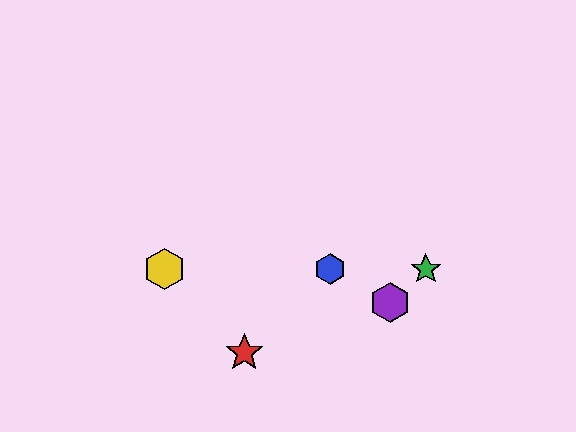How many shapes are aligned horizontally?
3 shapes (the blue hexagon, the green star, the yellow hexagon) are aligned horizontally.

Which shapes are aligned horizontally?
The blue hexagon, the green star, the yellow hexagon are aligned horizontally.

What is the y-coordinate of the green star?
The green star is at y≈269.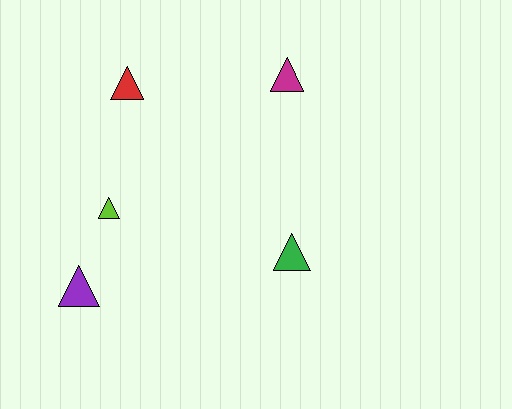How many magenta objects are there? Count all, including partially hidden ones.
There is 1 magenta object.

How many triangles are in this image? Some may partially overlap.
There are 5 triangles.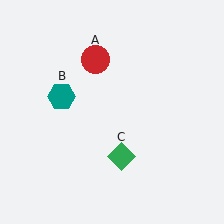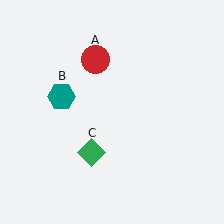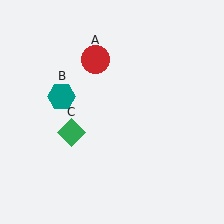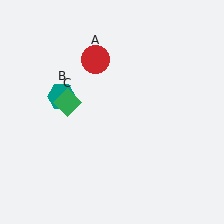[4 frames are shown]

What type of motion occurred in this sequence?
The green diamond (object C) rotated clockwise around the center of the scene.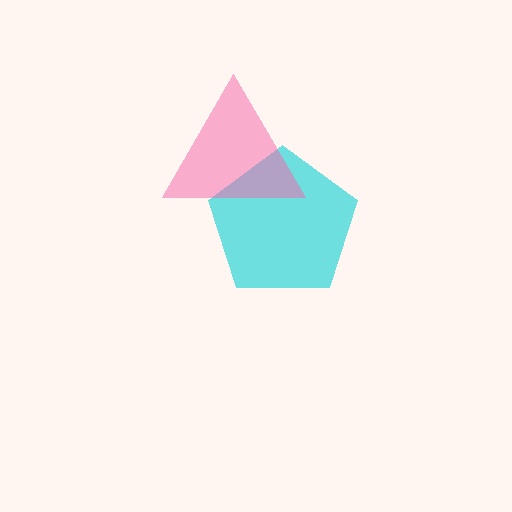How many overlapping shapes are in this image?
There are 2 overlapping shapes in the image.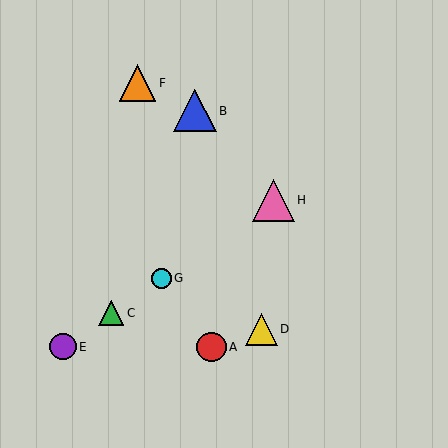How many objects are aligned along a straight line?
4 objects (C, E, G, H) are aligned along a straight line.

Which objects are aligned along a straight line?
Objects C, E, G, H are aligned along a straight line.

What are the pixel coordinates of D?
Object D is at (261, 329).